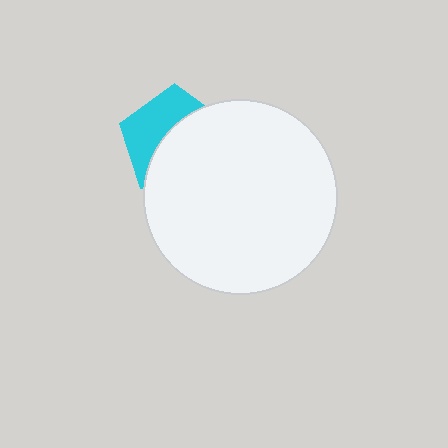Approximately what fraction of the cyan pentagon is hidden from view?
Roughly 59% of the cyan pentagon is hidden behind the white circle.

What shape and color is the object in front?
The object in front is a white circle.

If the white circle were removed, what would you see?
You would see the complete cyan pentagon.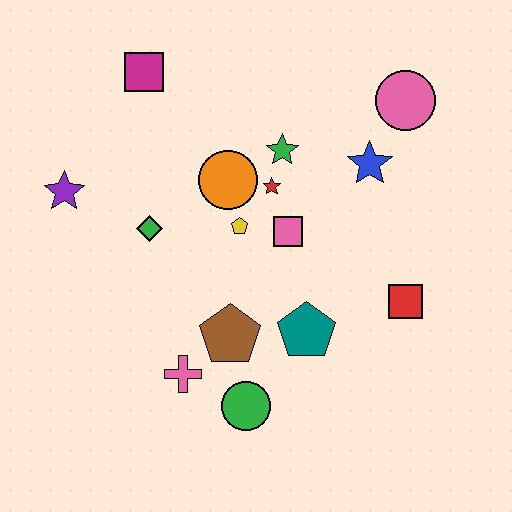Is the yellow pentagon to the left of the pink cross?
No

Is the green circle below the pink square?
Yes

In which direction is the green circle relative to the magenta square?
The green circle is below the magenta square.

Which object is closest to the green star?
The red star is closest to the green star.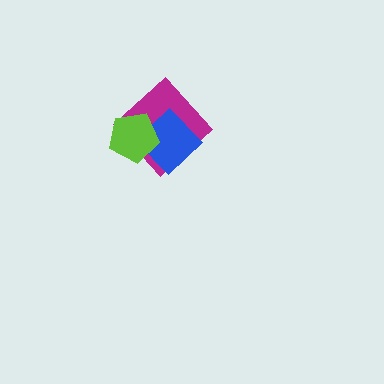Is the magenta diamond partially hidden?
Yes, it is partially covered by another shape.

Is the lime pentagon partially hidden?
No, no other shape covers it.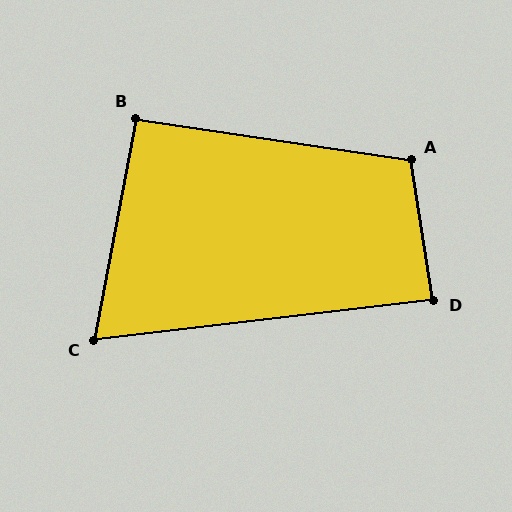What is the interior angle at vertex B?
Approximately 92 degrees (approximately right).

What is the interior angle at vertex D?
Approximately 88 degrees (approximately right).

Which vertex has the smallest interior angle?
C, at approximately 73 degrees.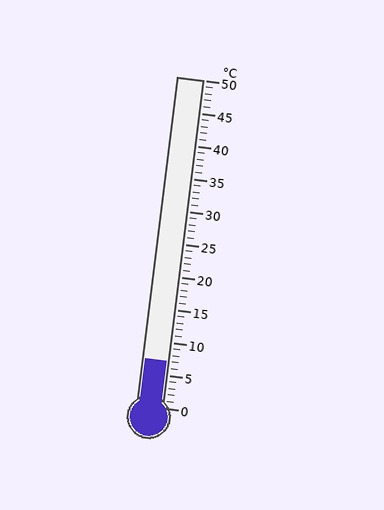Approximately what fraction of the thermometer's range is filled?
The thermometer is filled to approximately 15% of its range.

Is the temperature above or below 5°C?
The temperature is above 5°C.